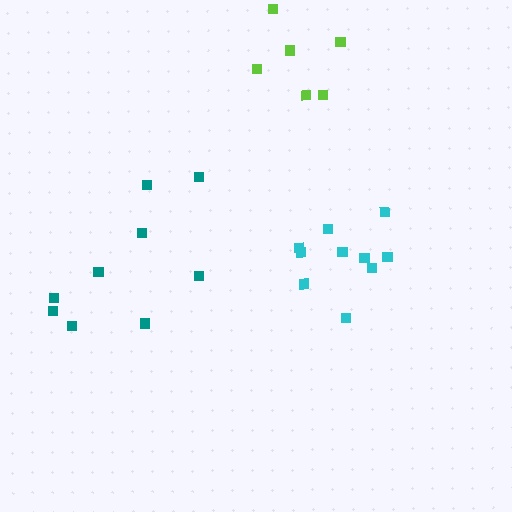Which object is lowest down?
The cyan cluster is bottommost.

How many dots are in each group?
Group 1: 9 dots, Group 2: 6 dots, Group 3: 10 dots (25 total).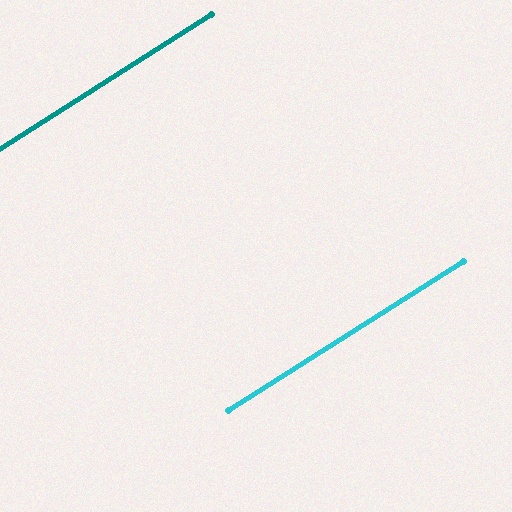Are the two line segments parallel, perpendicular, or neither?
Parallel — their directions differ by only 0.1°.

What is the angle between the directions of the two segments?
Approximately 0 degrees.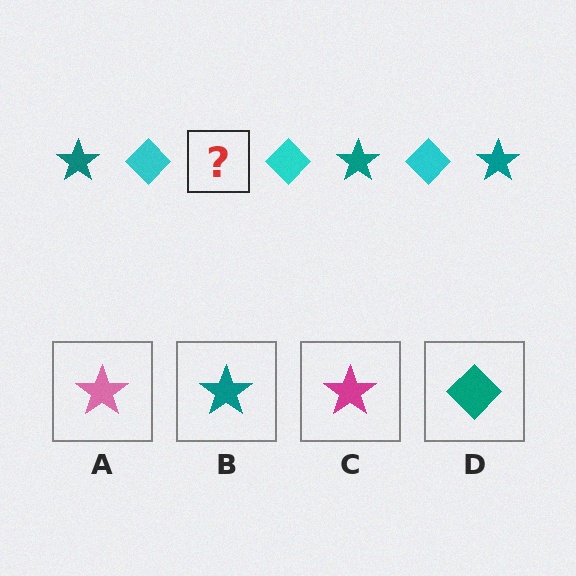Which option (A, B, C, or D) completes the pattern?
B.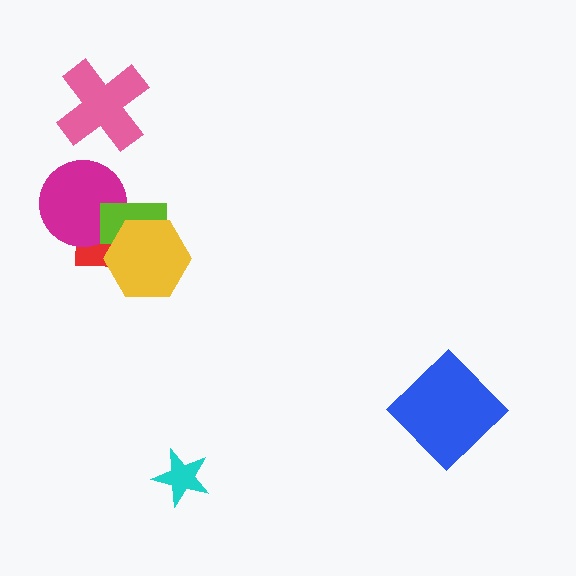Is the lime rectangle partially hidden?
Yes, it is partially covered by another shape.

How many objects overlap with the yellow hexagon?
2 objects overlap with the yellow hexagon.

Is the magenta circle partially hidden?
Yes, it is partially covered by another shape.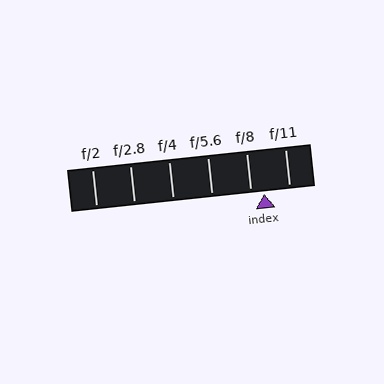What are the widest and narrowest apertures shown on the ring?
The widest aperture shown is f/2 and the narrowest is f/11.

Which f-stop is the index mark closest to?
The index mark is closest to f/8.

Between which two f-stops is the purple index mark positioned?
The index mark is between f/8 and f/11.